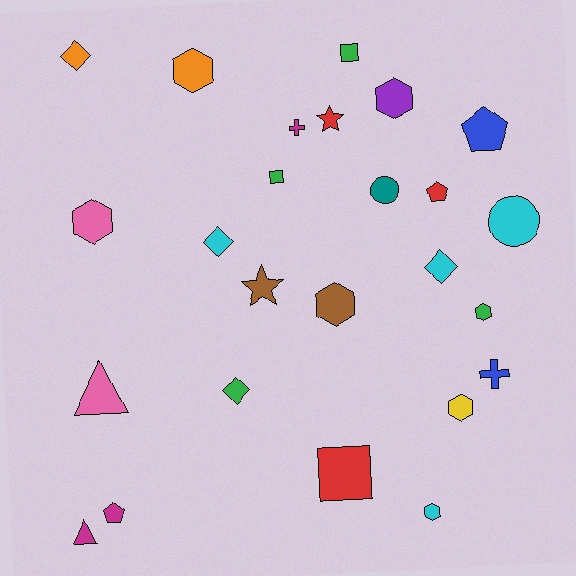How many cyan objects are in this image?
There are 4 cyan objects.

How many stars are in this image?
There are 2 stars.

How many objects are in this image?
There are 25 objects.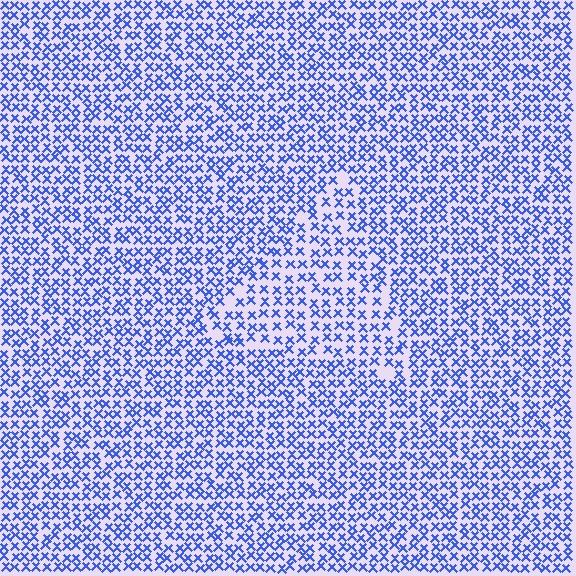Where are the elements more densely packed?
The elements are more densely packed outside the triangle boundary.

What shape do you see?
I see a triangle.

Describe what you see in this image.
The image contains small blue elements arranged at two different densities. A triangle-shaped region is visible where the elements are less densely packed than the surrounding area.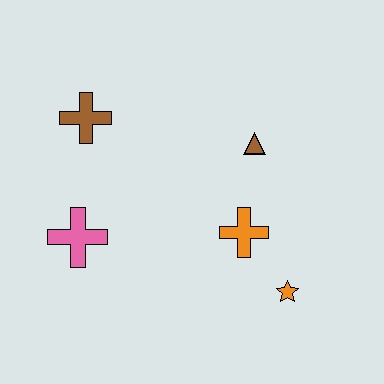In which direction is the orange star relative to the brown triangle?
The orange star is below the brown triangle.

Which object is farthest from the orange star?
The brown cross is farthest from the orange star.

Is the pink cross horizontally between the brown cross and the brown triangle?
No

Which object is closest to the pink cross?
The brown cross is closest to the pink cross.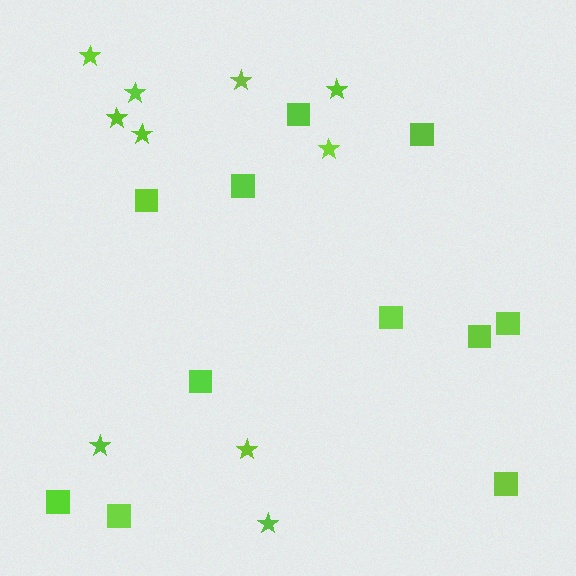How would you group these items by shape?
There are 2 groups: one group of stars (10) and one group of squares (11).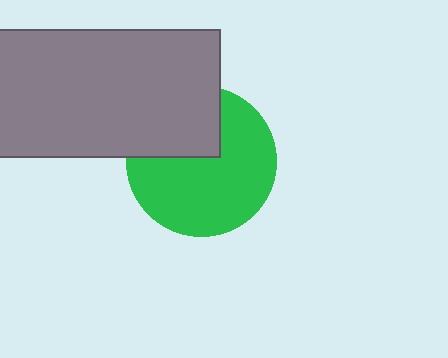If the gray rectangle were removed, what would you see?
You would see the complete green circle.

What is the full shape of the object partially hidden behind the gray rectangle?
The partially hidden object is a green circle.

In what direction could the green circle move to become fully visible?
The green circle could move down. That would shift it out from behind the gray rectangle entirely.